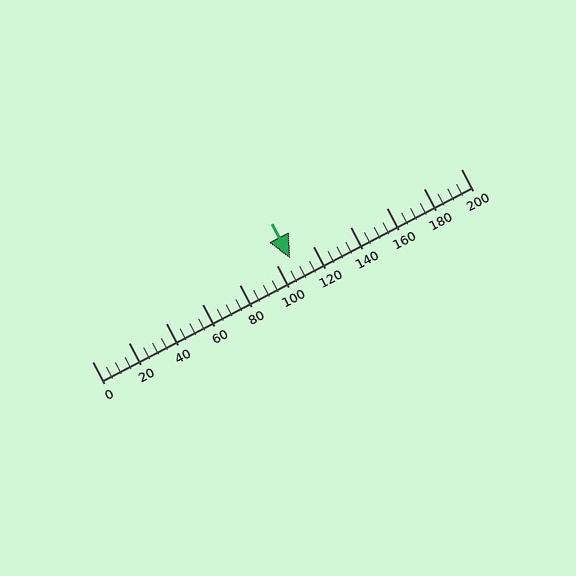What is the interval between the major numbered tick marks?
The major tick marks are spaced 20 units apart.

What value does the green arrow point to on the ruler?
The green arrow points to approximately 107.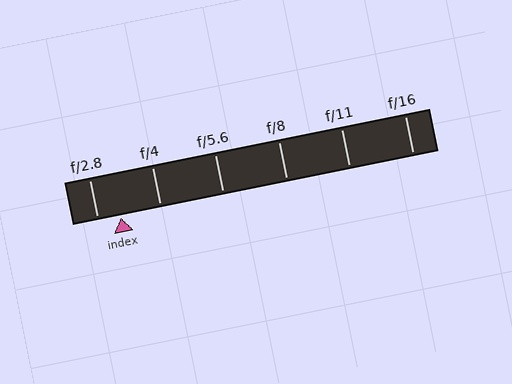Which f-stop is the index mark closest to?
The index mark is closest to f/2.8.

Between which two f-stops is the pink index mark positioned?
The index mark is between f/2.8 and f/4.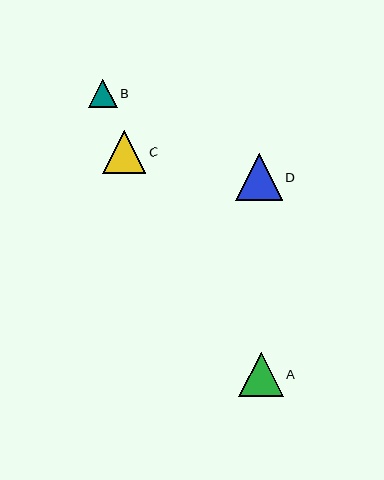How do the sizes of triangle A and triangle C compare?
Triangle A and triangle C are approximately the same size.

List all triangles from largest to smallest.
From largest to smallest: D, A, C, B.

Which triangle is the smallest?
Triangle B is the smallest with a size of approximately 29 pixels.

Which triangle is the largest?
Triangle D is the largest with a size of approximately 46 pixels.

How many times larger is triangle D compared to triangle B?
Triangle D is approximately 1.6 times the size of triangle B.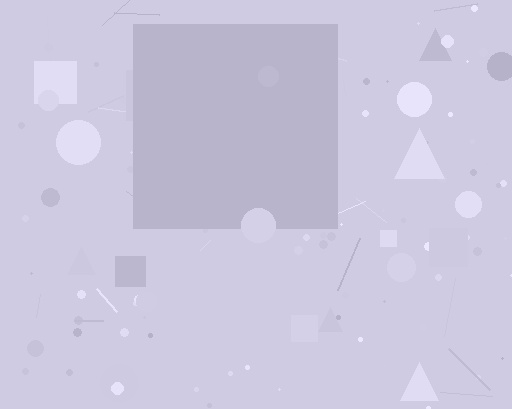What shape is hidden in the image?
A square is hidden in the image.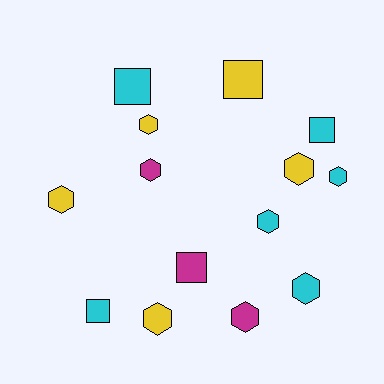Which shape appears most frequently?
Hexagon, with 9 objects.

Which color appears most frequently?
Cyan, with 6 objects.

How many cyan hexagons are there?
There are 3 cyan hexagons.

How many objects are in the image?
There are 14 objects.